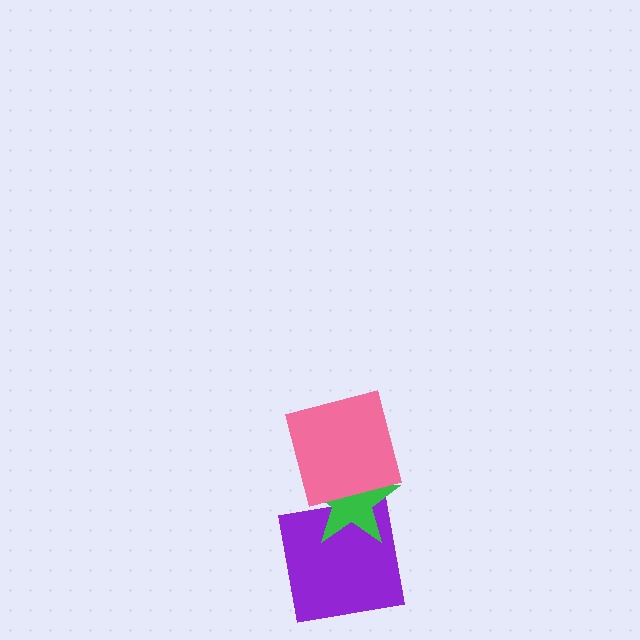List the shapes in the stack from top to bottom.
From top to bottom: the pink square, the green star, the purple square.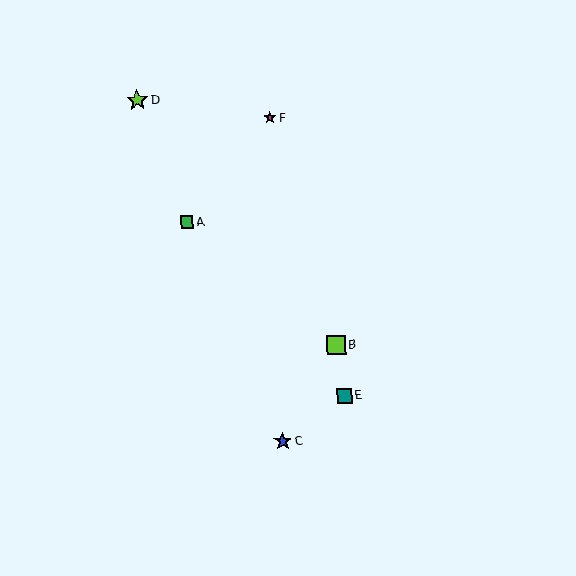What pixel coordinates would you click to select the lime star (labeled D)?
Click at (137, 100) to select the lime star D.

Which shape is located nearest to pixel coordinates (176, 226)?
The green square (labeled A) at (187, 222) is nearest to that location.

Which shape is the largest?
The lime star (labeled D) is the largest.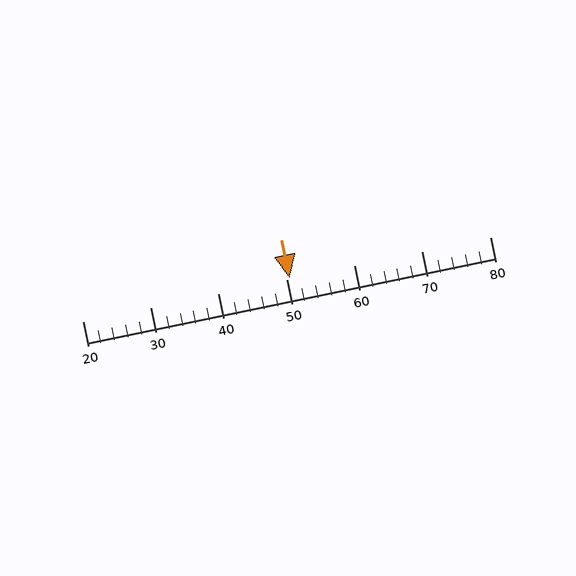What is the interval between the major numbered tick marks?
The major tick marks are spaced 10 units apart.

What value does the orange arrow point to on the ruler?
The orange arrow points to approximately 50.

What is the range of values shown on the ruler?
The ruler shows values from 20 to 80.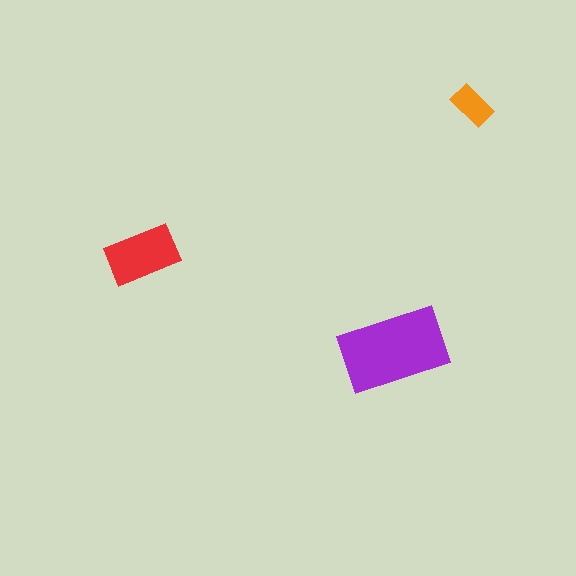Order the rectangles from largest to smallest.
the purple one, the red one, the orange one.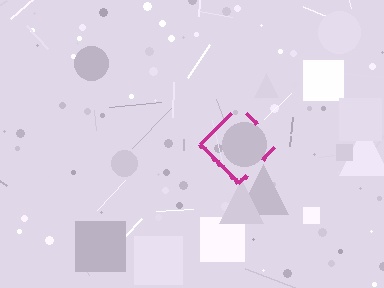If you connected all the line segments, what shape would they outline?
They would outline a diamond.